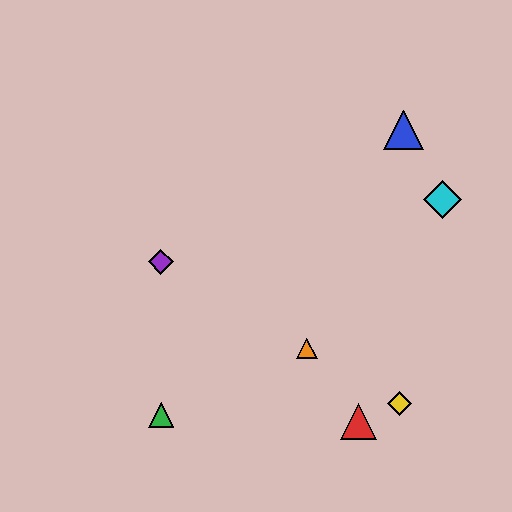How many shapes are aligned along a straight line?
3 shapes (the yellow diamond, the purple diamond, the orange triangle) are aligned along a straight line.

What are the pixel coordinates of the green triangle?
The green triangle is at (161, 415).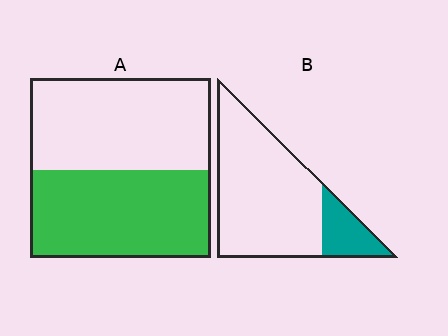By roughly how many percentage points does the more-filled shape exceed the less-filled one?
By roughly 30 percentage points (A over B).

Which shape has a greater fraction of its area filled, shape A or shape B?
Shape A.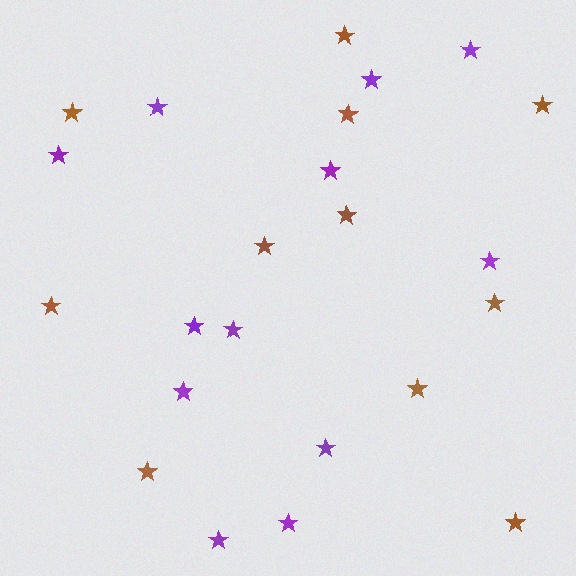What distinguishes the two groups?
There are 2 groups: one group of brown stars (11) and one group of purple stars (12).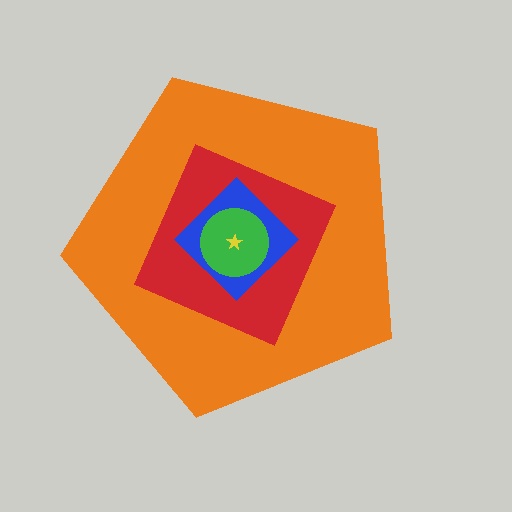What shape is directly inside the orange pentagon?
The red square.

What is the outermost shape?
The orange pentagon.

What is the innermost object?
The yellow star.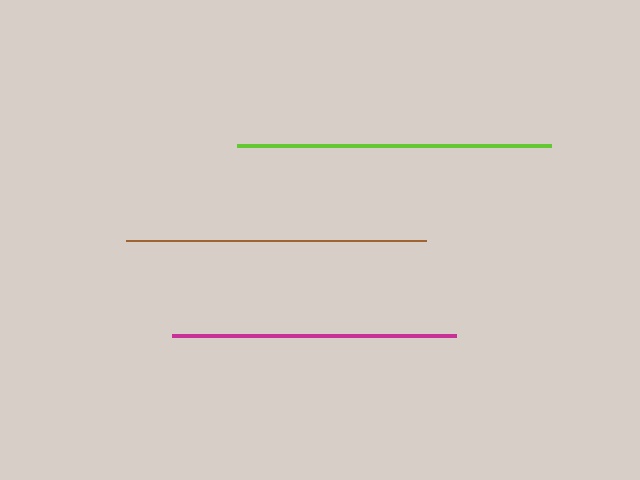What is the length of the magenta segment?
The magenta segment is approximately 283 pixels long.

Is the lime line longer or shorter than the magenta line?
The lime line is longer than the magenta line.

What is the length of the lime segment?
The lime segment is approximately 313 pixels long.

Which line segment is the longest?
The lime line is the longest at approximately 313 pixels.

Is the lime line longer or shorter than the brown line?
The lime line is longer than the brown line.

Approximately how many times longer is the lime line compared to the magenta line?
The lime line is approximately 1.1 times the length of the magenta line.